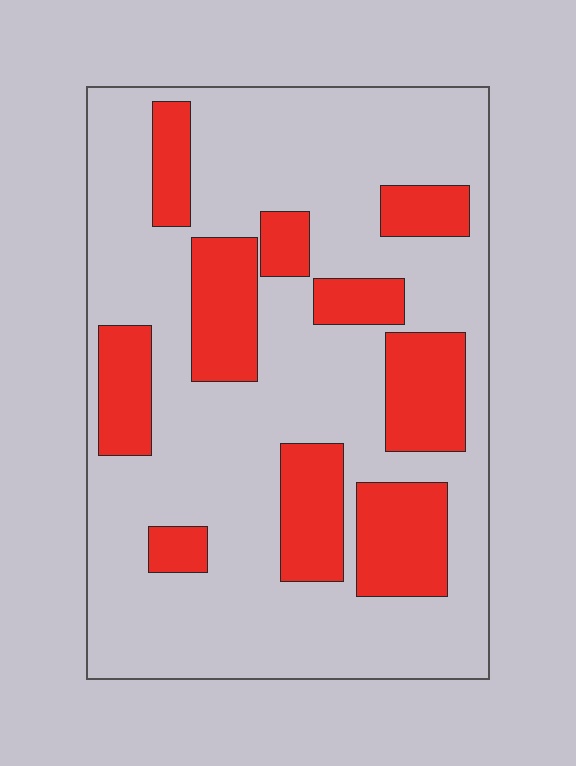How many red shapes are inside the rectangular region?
10.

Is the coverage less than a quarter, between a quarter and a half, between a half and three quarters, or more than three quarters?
Between a quarter and a half.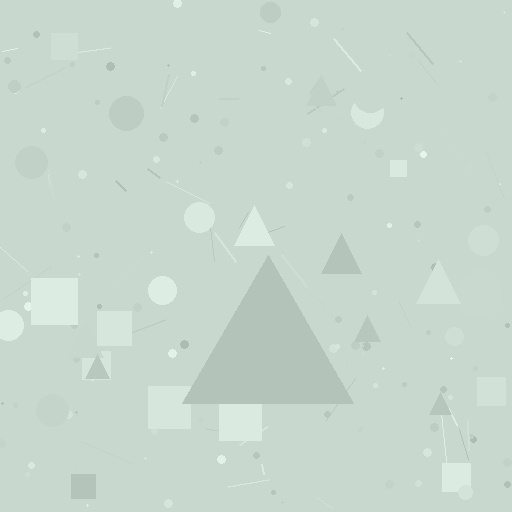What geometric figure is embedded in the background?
A triangle is embedded in the background.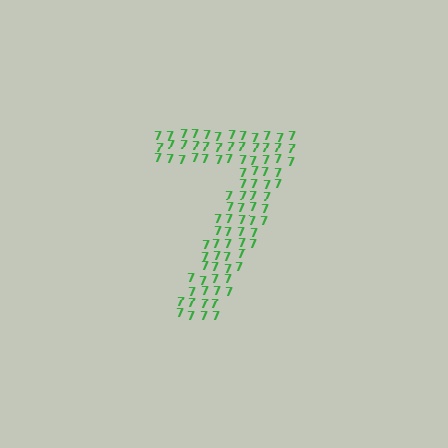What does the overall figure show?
The overall figure shows the digit 7.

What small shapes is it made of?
It is made of small digit 7's.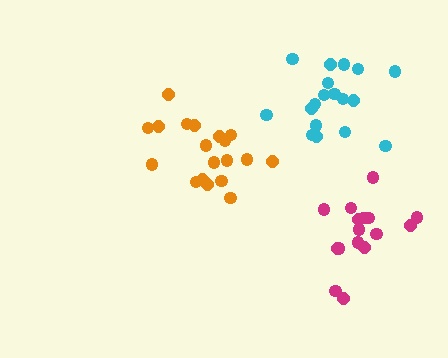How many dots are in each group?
Group 1: 16 dots, Group 2: 19 dots, Group 3: 18 dots (53 total).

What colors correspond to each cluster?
The clusters are colored: magenta, orange, cyan.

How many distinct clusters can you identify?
There are 3 distinct clusters.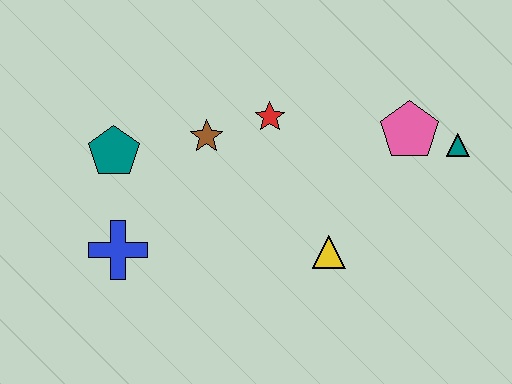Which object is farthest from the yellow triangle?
The teal pentagon is farthest from the yellow triangle.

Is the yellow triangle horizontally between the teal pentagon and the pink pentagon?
Yes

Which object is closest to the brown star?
The red star is closest to the brown star.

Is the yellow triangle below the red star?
Yes